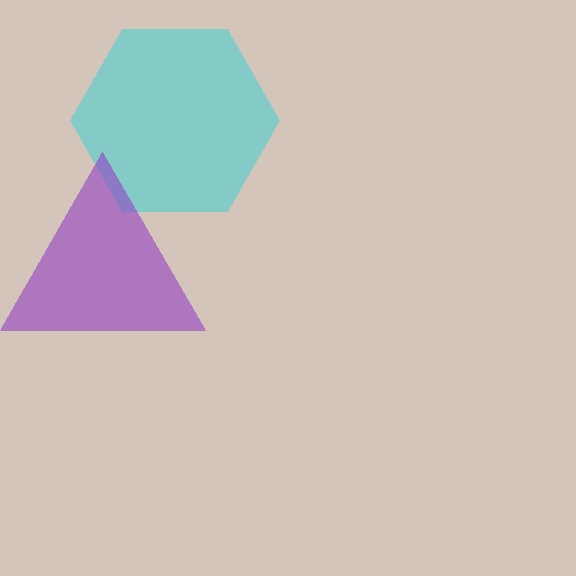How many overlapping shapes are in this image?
There are 2 overlapping shapes in the image.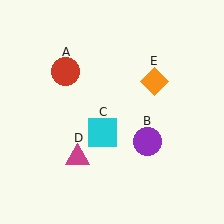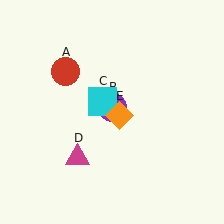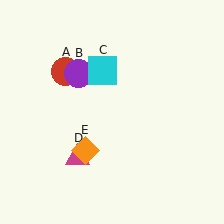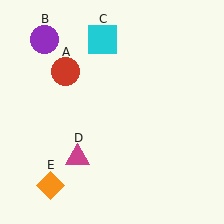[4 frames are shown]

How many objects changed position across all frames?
3 objects changed position: purple circle (object B), cyan square (object C), orange diamond (object E).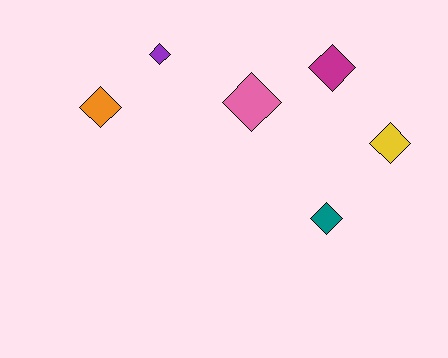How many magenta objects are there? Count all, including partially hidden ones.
There is 1 magenta object.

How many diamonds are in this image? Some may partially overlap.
There are 6 diamonds.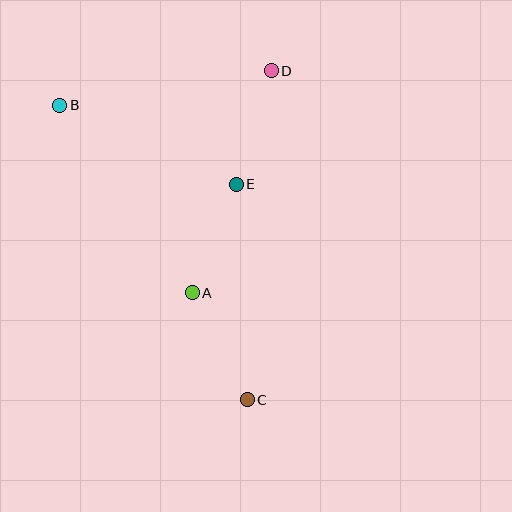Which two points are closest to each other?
Points A and E are closest to each other.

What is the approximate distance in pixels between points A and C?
The distance between A and C is approximately 120 pixels.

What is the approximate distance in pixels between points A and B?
The distance between A and B is approximately 230 pixels.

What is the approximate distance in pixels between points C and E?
The distance between C and E is approximately 216 pixels.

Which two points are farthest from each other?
Points B and C are farthest from each other.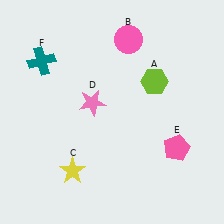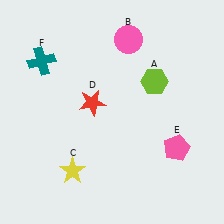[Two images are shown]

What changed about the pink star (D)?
In Image 1, D is pink. In Image 2, it changed to red.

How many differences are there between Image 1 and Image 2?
There is 1 difference between the two images.